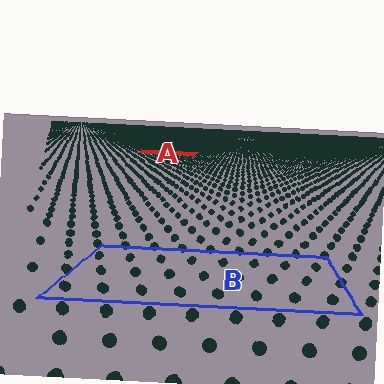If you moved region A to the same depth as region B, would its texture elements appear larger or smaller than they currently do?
They would appear larger. At a closer depth, the same texture elements are projected at a bigger on-screen size.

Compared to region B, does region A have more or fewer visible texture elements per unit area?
Region A has more texture elements per unit area — they are packed more densely because it is farther away.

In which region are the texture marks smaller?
The texture marks are smaller in region A, because it is farther away.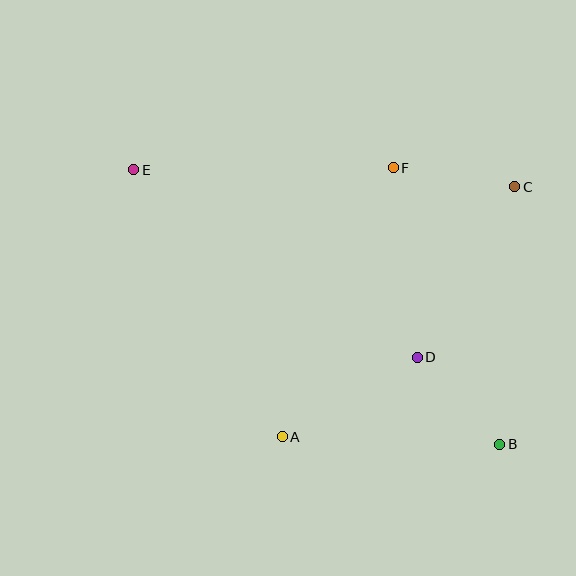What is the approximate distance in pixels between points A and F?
The distance between A and F is approximately 291 pixels.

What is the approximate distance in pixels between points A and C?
The distance between A and C is approximately 342 pixels.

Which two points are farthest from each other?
Points B and E are farthest from each other.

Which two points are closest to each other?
Points B and D are closest to each other.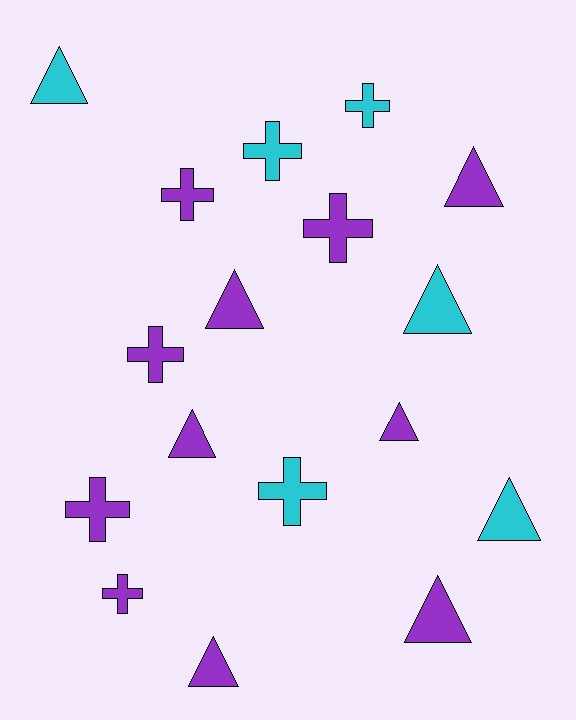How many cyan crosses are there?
There are 3 cyan crosses.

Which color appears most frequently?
Purple, with 11 objects.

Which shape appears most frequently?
Triangle, with 9 objects.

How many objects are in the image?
There are 17 objects.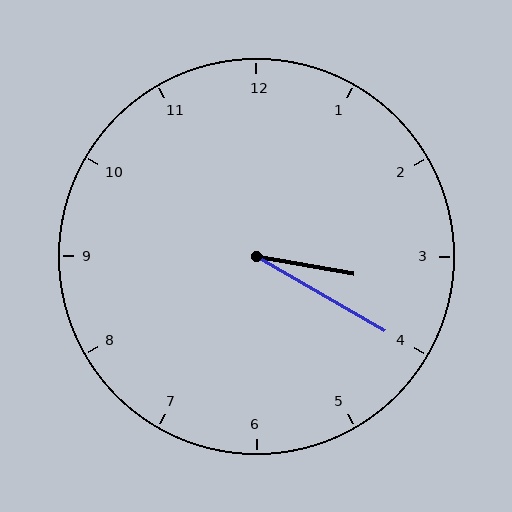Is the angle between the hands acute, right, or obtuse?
It is acute.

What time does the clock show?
3:20.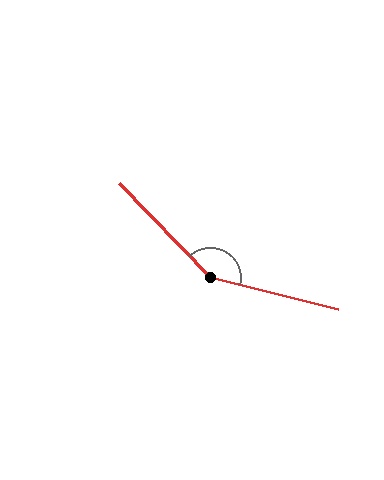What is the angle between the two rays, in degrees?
Approximately 148 degrees.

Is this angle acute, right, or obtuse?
It is obtuse.